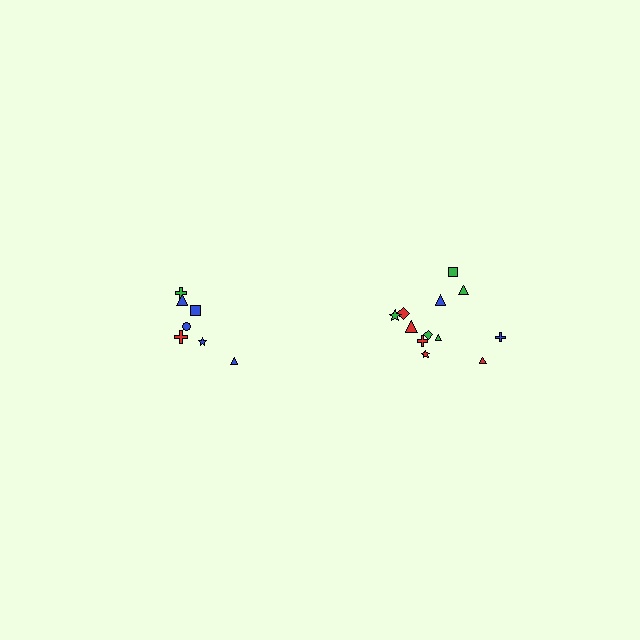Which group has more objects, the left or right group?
The right group.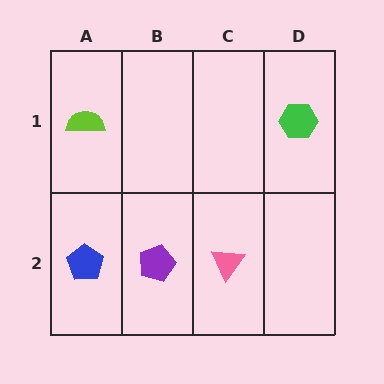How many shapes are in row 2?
3 shapes.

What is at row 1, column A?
A lime semicircle.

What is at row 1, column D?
A green hexagon.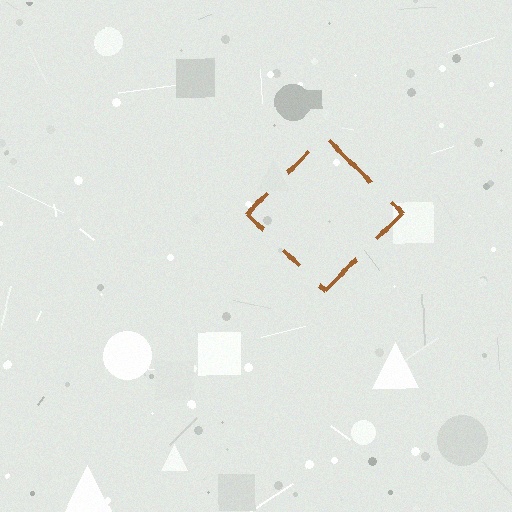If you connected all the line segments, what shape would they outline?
They would outline a diamond.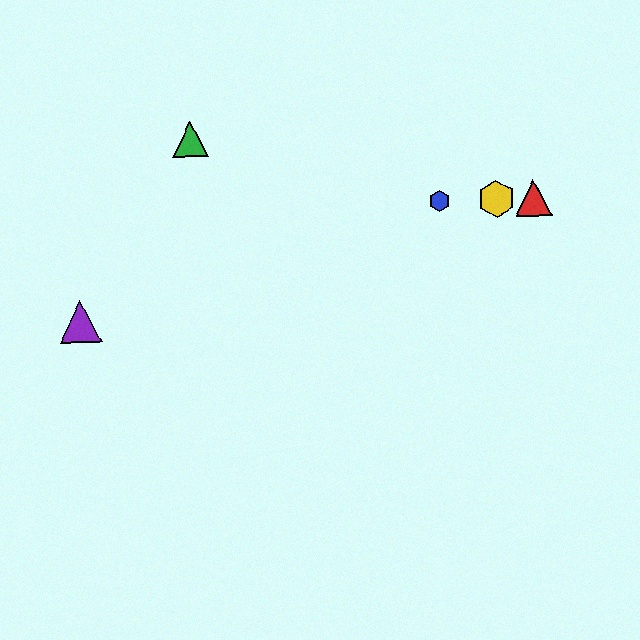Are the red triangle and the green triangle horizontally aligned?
No, the red triangle is at y≈198 and the green triangle is at y≈139.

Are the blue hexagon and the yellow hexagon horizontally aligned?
Yes, both are at y≈201.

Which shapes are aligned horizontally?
The red triangle, the blue hexagon, the yellow hexagon are aligned horizontally.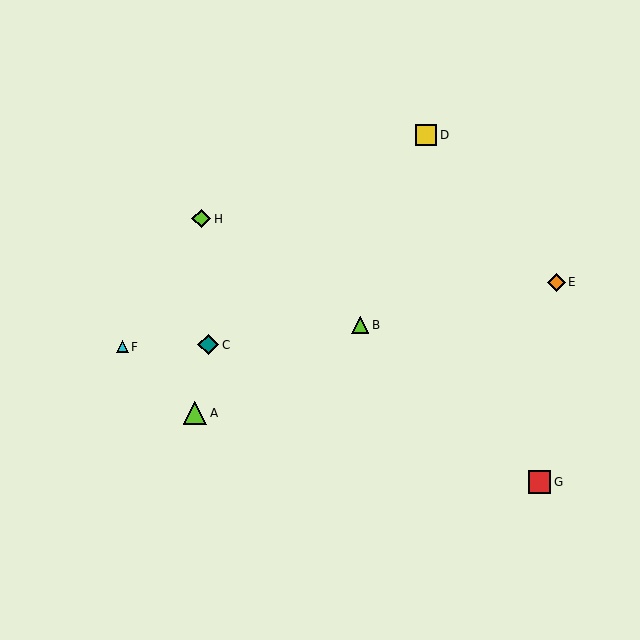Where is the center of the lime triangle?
The center of the lime triangle is at (195, 413).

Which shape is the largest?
The lime triangle (labeled A) is the largest.